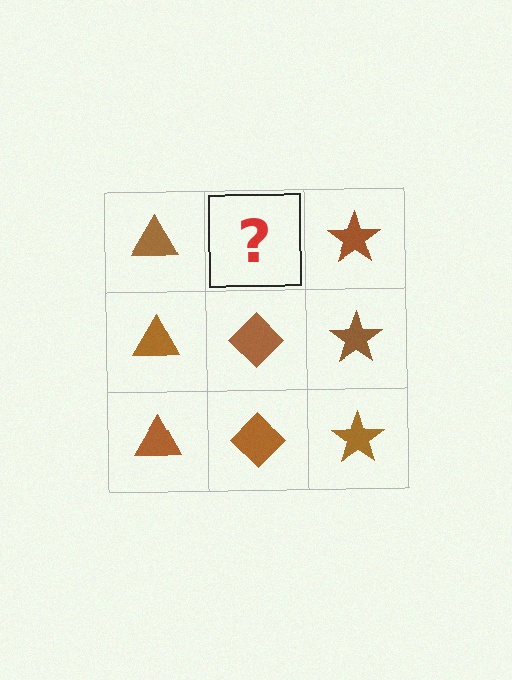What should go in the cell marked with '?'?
The missing cell should contain a brown diamond.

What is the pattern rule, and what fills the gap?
The rule is that each column has a consistent shape. The gap should be filled with a brown diamond.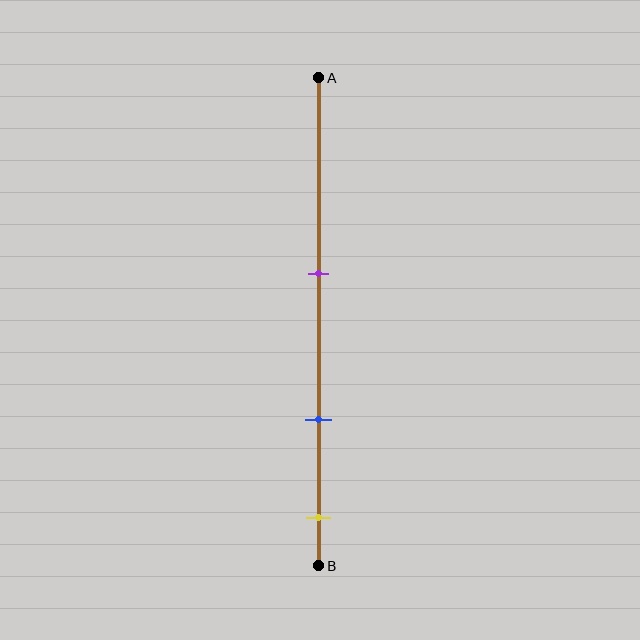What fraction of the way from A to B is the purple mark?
The purple mark is approximately 40% (0.4) of the way from A to B.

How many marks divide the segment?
There are 3 marks dividing the segment.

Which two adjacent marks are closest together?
The blue and yellow marks are the closest adjacent pair.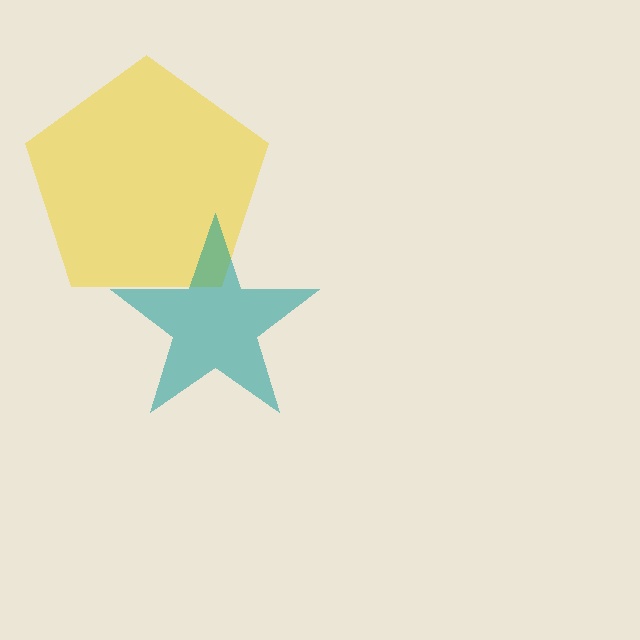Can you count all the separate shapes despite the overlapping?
Yes, there are 2 separate shapes.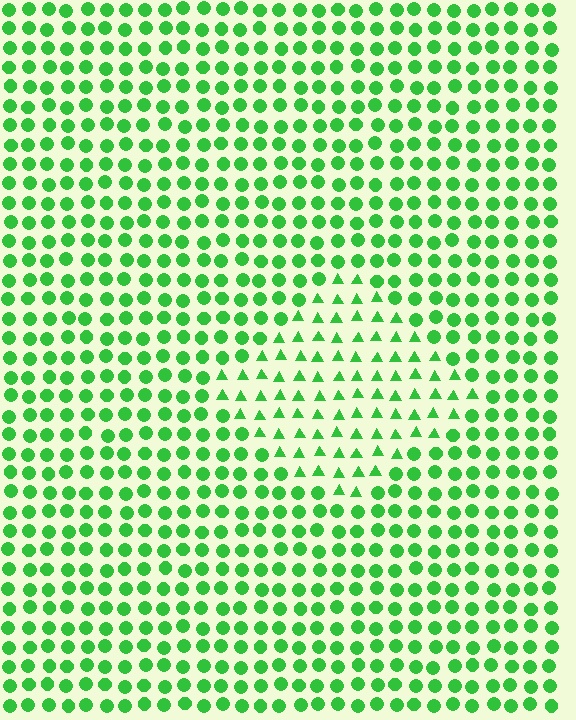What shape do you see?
I see a diamond.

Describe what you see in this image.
The image is filled with small green elements arranged in a uniform grid. A diamond-shaped region contains triangles, while the surrounding area contains circles. The boundary is defined purely by the change in element shape.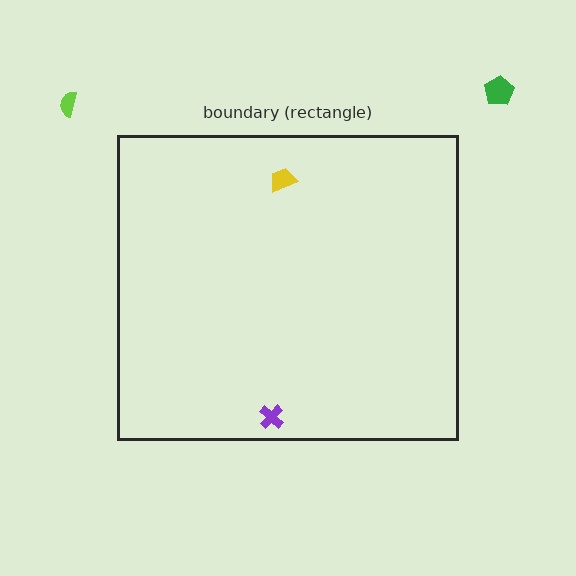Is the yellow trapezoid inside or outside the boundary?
Inside.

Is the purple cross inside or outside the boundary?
Inside.